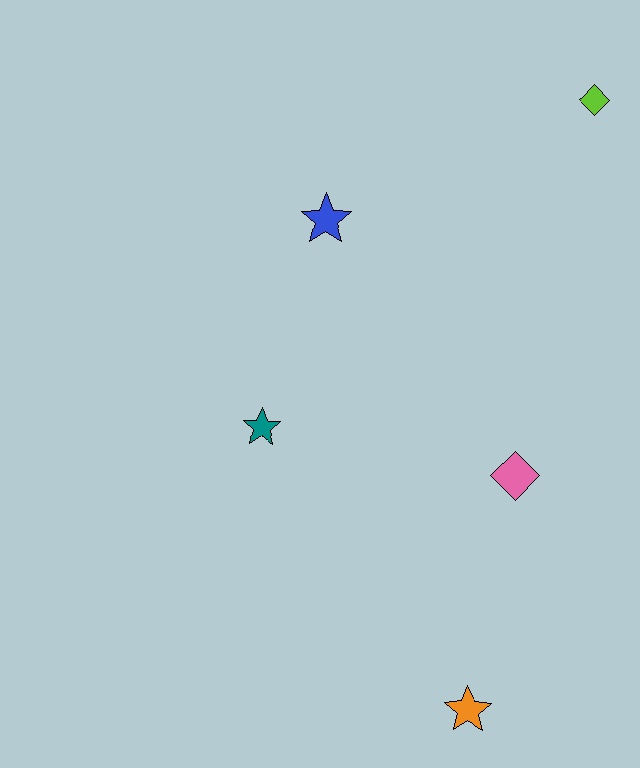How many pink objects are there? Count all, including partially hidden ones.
There is 1 pink object.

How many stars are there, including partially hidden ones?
There are 3 stars.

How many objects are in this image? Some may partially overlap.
There are 5 objects.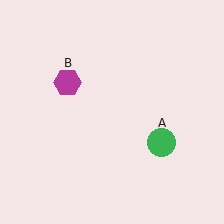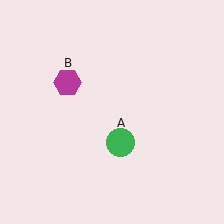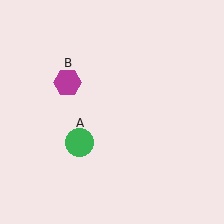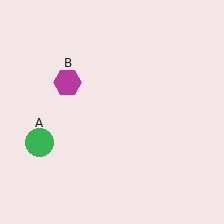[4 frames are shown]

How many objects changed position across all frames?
1 object changed position: green circle (object A).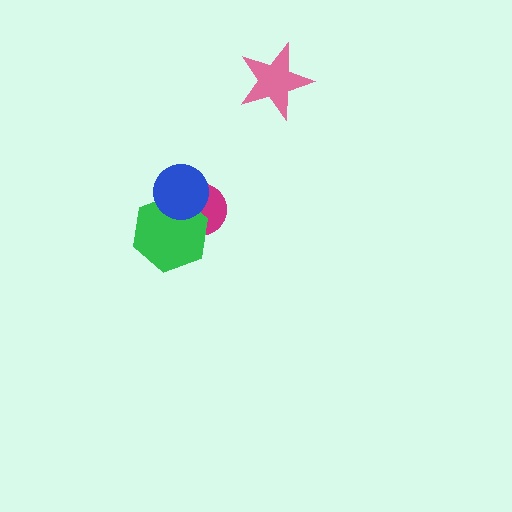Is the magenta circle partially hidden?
Yes, it is partially covered by another shape.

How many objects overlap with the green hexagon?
2 objects overlap with the green hexagon.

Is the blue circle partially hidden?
No, no other shape covers it.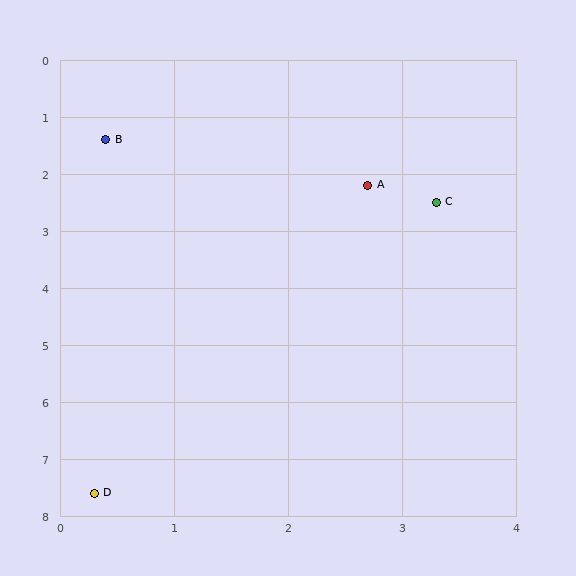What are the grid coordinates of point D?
Point D is at approximately (0.3, 7.6).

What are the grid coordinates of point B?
Point B is at approximately (0.4, 1.4).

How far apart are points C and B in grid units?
Points C and B are about 3.1 grid units apart.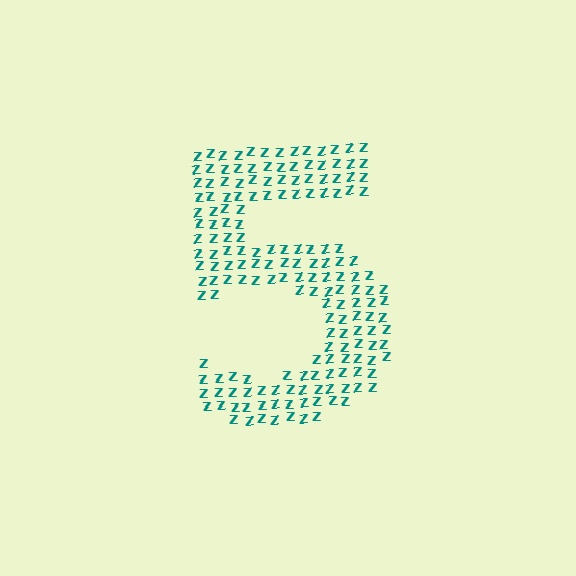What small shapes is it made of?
It is made of small letter Z's.